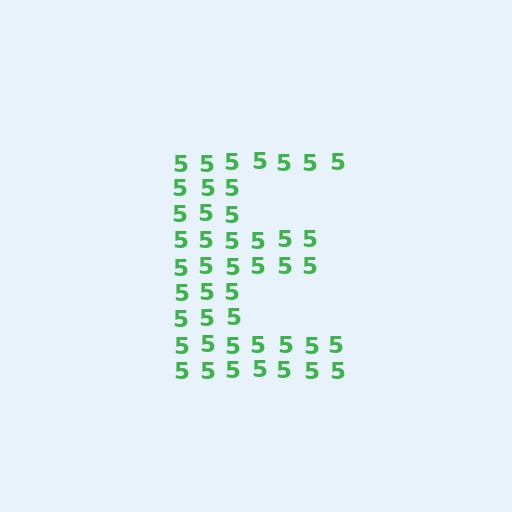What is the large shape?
The large shape is the letter E.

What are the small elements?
The small elements are digit 5's.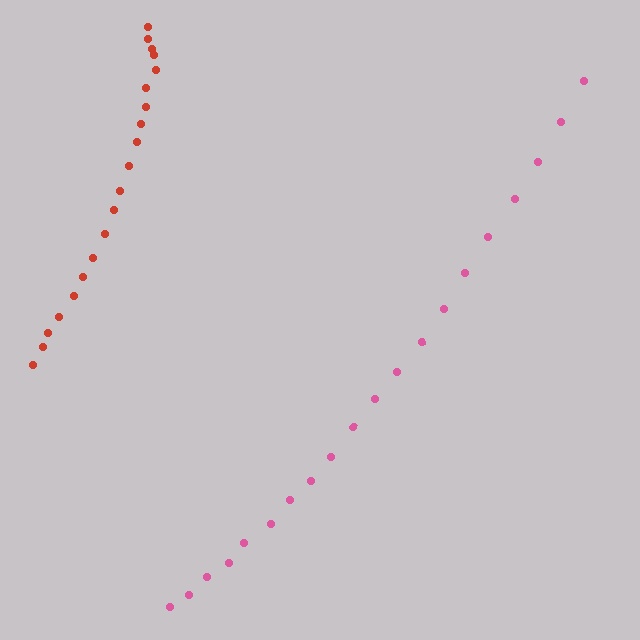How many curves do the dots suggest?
There are 2 distinct paths.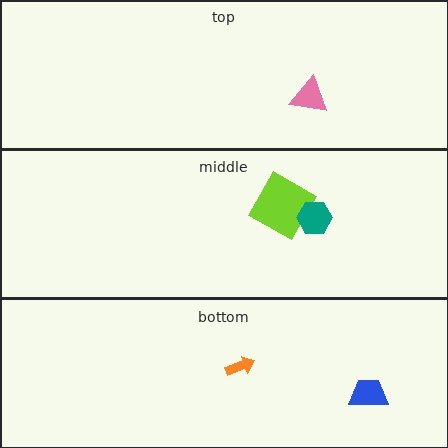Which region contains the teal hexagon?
The middle region.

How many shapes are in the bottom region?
2.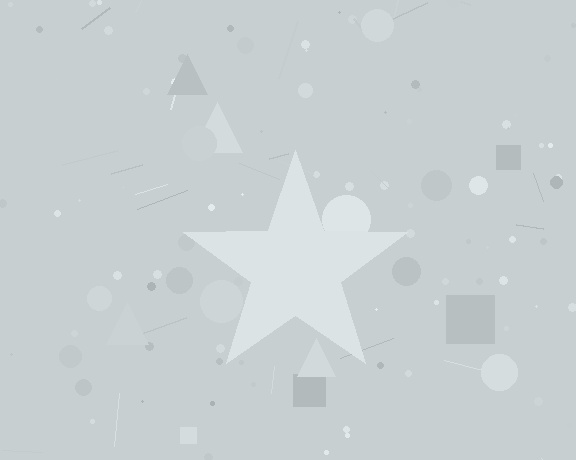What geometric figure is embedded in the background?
A star is embedded in the background.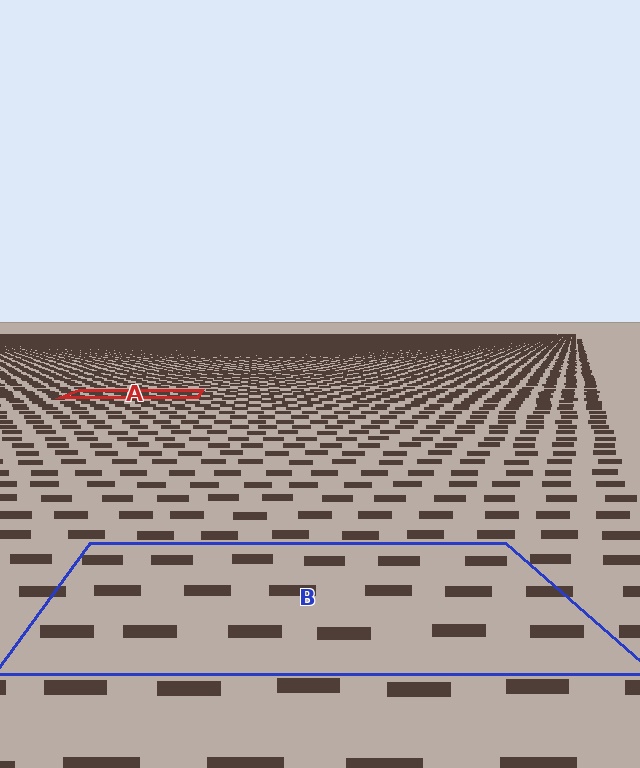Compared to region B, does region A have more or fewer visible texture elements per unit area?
Region A has more texture elements per unit area — they are packed more densely because it is farther away.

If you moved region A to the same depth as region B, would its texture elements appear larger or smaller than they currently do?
They would appear larger. At a closer depth, the same texture elements are projected at a bigger on-screen size.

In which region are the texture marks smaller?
The texture marks are smaller in region A, because it is farther away.